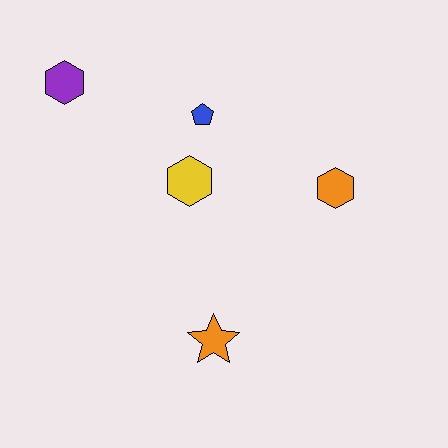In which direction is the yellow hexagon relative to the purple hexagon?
The yellow hexagon is to the right of the purple hexagon.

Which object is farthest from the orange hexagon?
The purple hexagon is farthest from the orange hexagon.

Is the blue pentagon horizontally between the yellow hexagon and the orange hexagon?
Yes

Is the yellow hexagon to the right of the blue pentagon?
No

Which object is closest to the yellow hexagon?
The blue pentagon is closest to the yellow hexagon.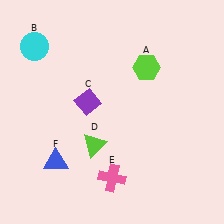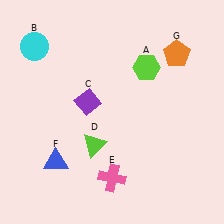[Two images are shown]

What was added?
An orange pentagon (G) was added in Image 2.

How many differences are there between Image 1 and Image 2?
There is 1 difference between the two images.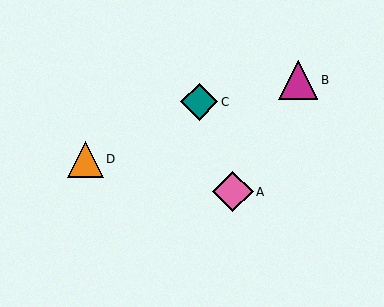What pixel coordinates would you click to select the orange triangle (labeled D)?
Click at (85, 159) to select the orange triangle D.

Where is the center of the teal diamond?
The center of the teal diamond is at (199, 102).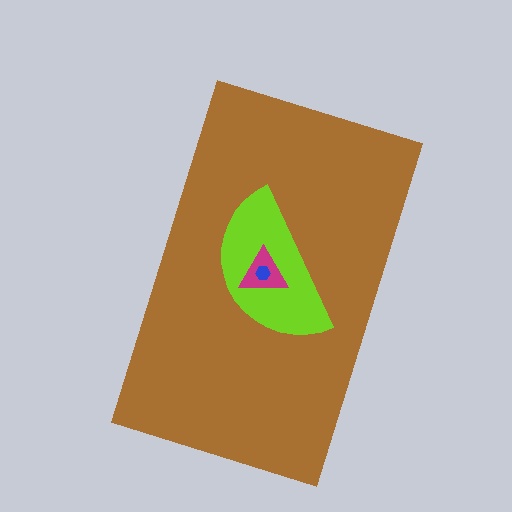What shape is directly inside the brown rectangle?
The lime semicircle.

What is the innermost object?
The blue hexagon.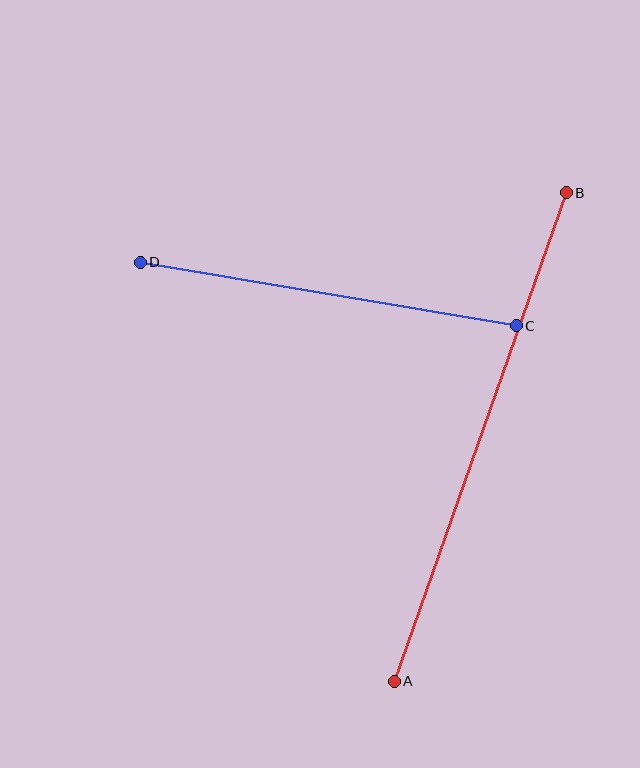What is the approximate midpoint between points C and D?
The midpoint is at approximately (328, 294) pixels.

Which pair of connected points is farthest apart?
Points A and B are farthest apart.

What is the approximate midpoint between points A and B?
The midpoint is at approximately (480, 437) pixels.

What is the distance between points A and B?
The distance is approximately 518 pixels.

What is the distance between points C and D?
The distance is approximately 381 pixels.